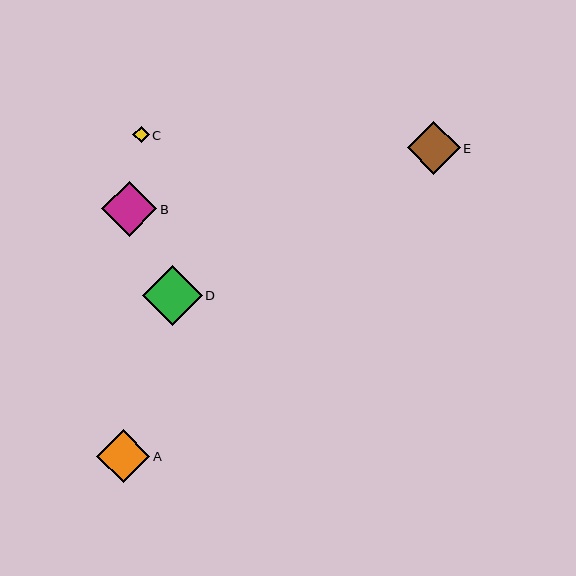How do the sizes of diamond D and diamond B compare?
Diamond D and diamond B are approximately the same size.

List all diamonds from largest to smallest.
From largest to smallest: D, B, A, E, C.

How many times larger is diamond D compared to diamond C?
Diamond D is approximately 3.6 times the size of diamond C.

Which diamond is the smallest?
Diamond C is the smallest with a size of approximately 16 pixels.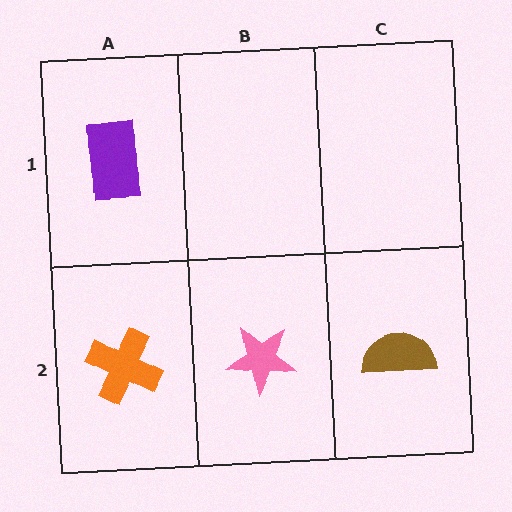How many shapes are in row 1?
1 shape.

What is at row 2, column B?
A pink star.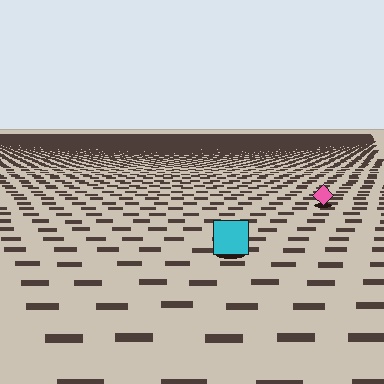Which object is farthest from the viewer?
The pink diamond is farthest from the viewer. It appears smaller and the ground texture around it is denser.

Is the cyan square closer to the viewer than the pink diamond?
Yes. The cyan square is closer — you can tell from the texture gradient: the ground texture is coarser near it.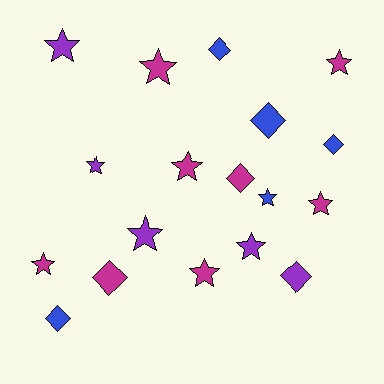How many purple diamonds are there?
There is 1 purple diamond.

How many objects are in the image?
There are 18 objects.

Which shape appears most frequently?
Star, with 11 objects.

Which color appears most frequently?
Magenta, with 8 objects.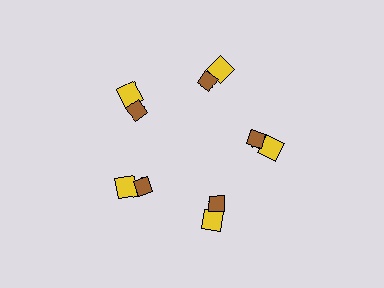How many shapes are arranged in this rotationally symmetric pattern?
There are 15 shapes, arranged in 5 groups of 3.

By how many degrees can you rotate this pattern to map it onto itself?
The pattern maps onto itself every 72 degrees of rotation.